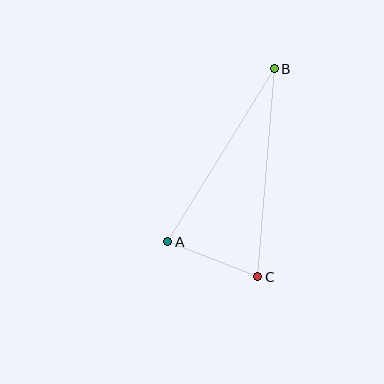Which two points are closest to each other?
Points A and C are closest to each other.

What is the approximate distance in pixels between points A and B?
The distance between A and B is approximately 203 pixels.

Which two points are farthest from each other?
Points B and C are farthest from each other.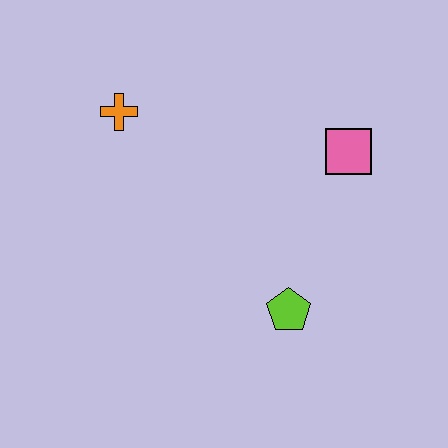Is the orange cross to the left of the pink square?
Yes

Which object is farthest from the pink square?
The orange cross is farthest from the pink square.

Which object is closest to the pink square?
The lime pentagon is closest to the pink square.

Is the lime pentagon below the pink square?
Yes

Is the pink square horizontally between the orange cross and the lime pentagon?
No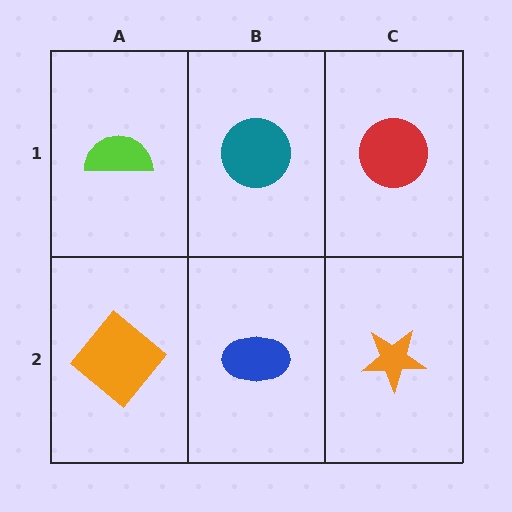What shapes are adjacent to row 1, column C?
An orange star (row 2, column C), a teal circle (row 1, column B).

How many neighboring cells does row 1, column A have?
2.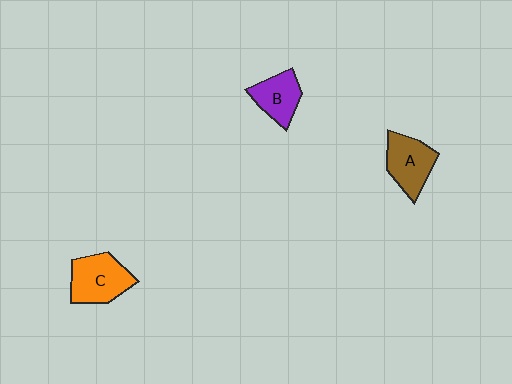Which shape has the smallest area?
Shape B (purple).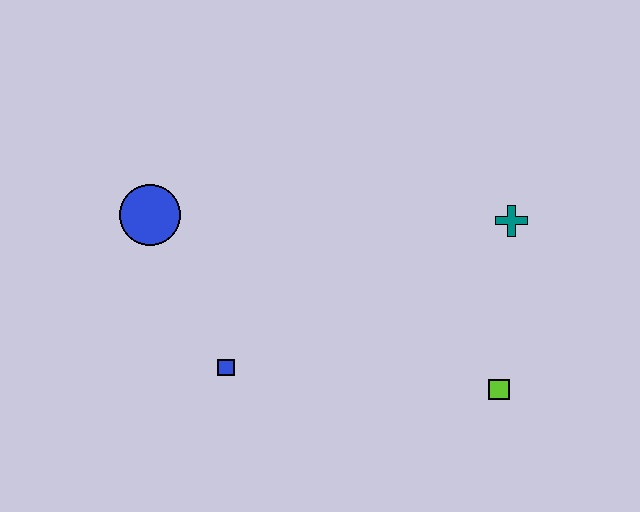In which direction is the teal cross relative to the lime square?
The teal cross is above the lime square.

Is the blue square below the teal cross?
Yes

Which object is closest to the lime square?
The teal cross is closest to the lime square.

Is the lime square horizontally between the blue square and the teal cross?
Yes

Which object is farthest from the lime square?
The blue circle is farthest from the lime square.